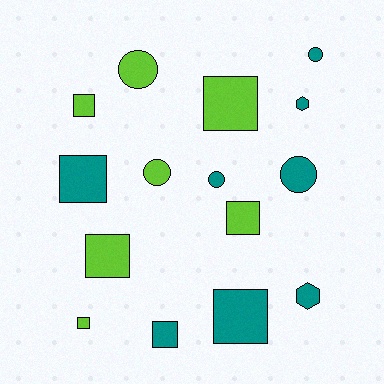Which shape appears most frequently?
Square, with 8 objects.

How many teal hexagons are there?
There are 2 teal hexagons.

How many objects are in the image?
There are 15 objects.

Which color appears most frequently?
Teal, with 8 objects.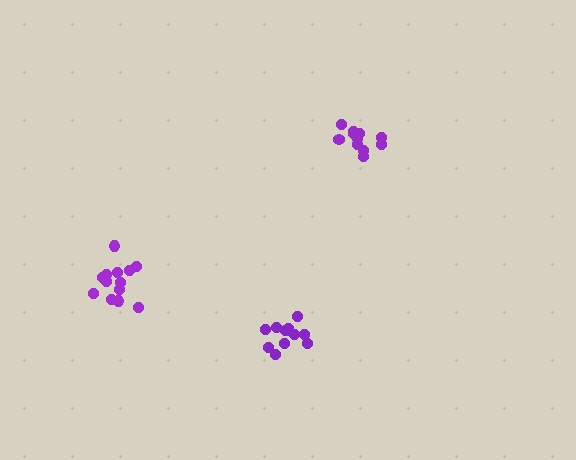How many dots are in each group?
Group 1: 13 dots, Group 2: 12 dots, Group 3: 11 dots (36 total).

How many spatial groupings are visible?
There are 3 spatial groupings.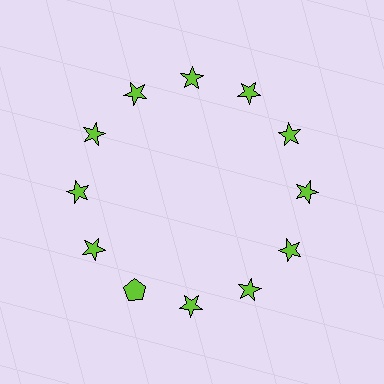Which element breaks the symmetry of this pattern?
The lime pentagon at roughly the 7 o'clock position breaks the symmetry. All other shapes are lime stars.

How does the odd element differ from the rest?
It has a different shape: pentagon instead of star.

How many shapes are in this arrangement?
There are 12 shapes arranged in a ring pattern.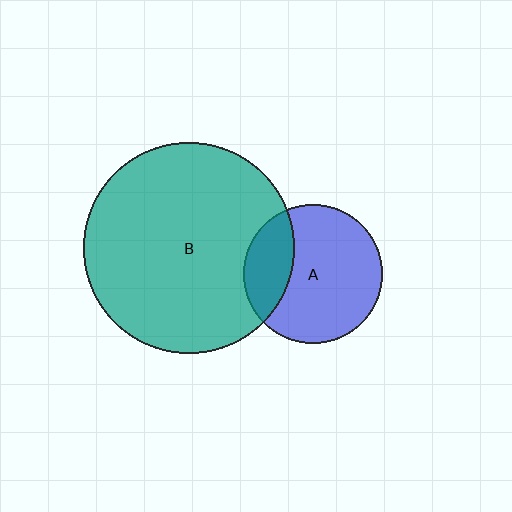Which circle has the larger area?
Circle B (teal).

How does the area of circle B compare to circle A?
Approximately 2.3 times.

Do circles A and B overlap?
Yes.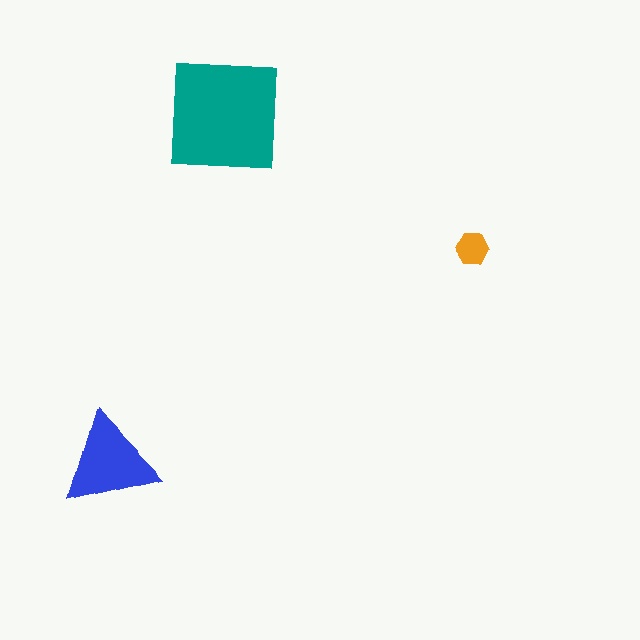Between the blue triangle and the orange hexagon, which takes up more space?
The blue triangle.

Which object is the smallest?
The orange hexagon.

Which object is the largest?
The teal square.